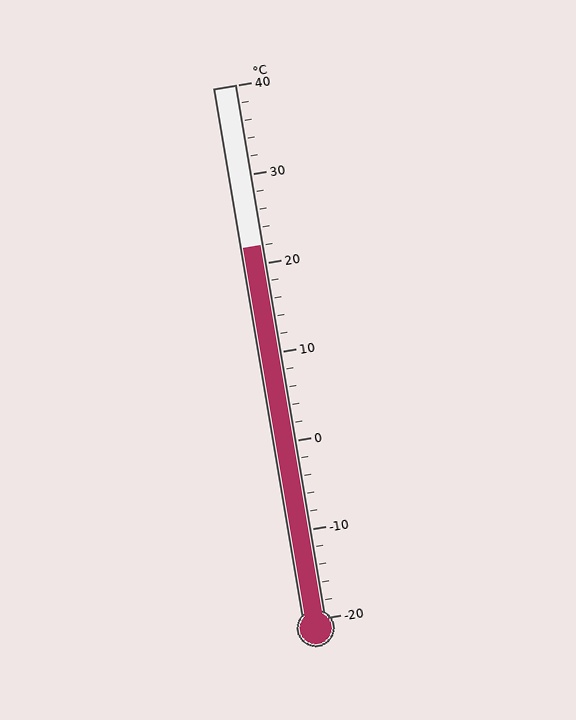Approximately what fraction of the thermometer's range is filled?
The thermometer is filled to approximately 70% of its range.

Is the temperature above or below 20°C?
The temperature is above 20°C.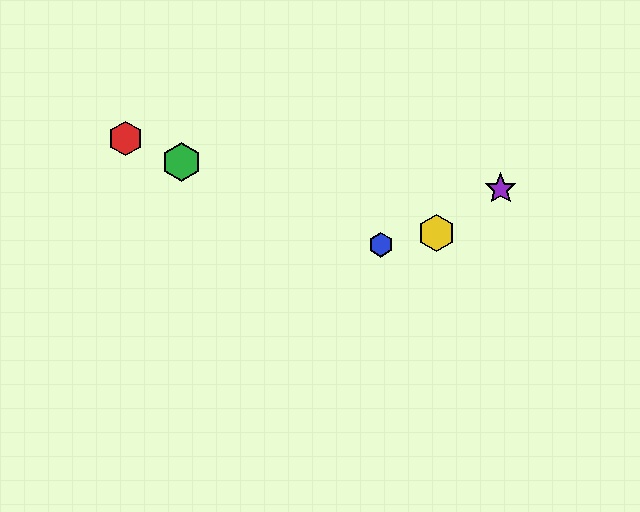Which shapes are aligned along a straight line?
The red hexagon, the blue hexagon, the green hexagon are aligned along a straight line.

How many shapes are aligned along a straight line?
3 shapes (the red hexagon, the blue hexagon, the green hexagon) are aligned along a straight line.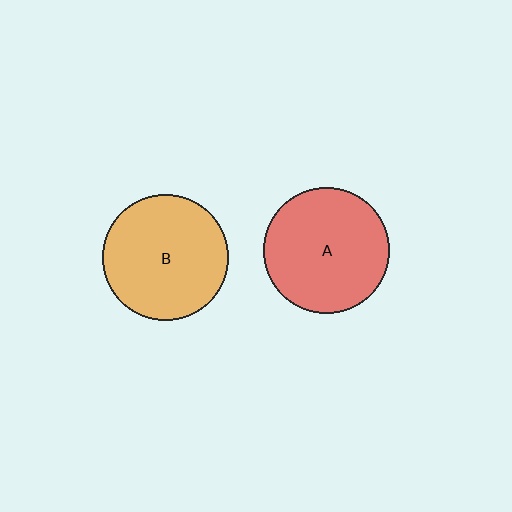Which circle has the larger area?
Circle A (red).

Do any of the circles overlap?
No, none of the circles overlap.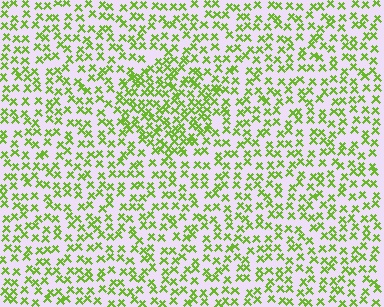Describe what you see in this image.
The image contains small lime elements arranged at two different densities. A diamond-shaped region is visible where the elements are more densely packed than the surrounding area.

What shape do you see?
I see a diamond.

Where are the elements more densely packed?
The elements are more densely packed inside the diamond boundary.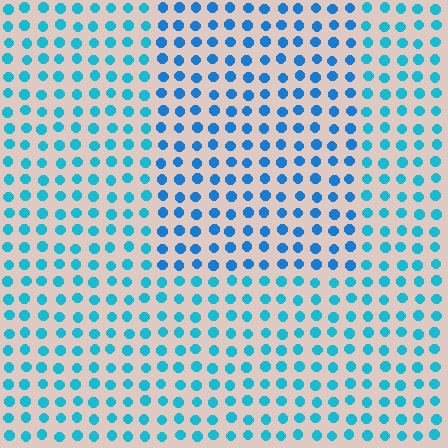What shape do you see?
I see a rectangle.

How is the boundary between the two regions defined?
The boundary is defined purely by a slight shift in hue (about 21 degrees). Spacing, size, and orientation are identical on both sides.